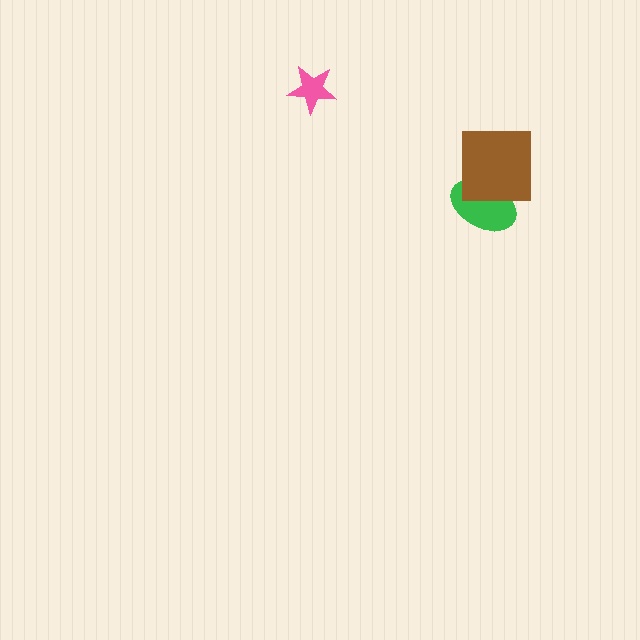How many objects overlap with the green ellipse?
1 object overlaps with the green ellipse.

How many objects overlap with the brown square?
1 object overlaps with the brown square.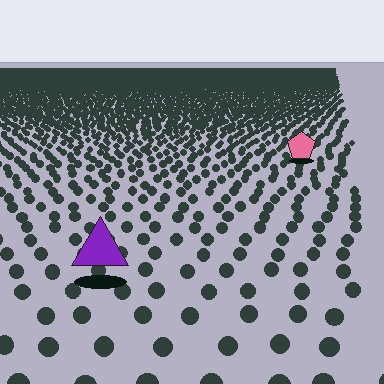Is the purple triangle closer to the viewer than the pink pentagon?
Yes. The purple triangle is closer — you can tell from the texture gradient: the ground texture is coarser near it.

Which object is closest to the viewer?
The purple triangle is closest. The texture marks near it are larger and more spread out.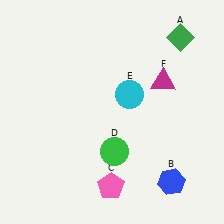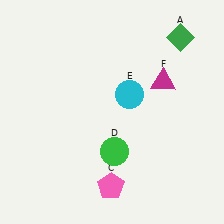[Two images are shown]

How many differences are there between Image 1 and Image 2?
There is 1 difference between the two images.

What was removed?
The blue hexagon (B) was removed in Image 2.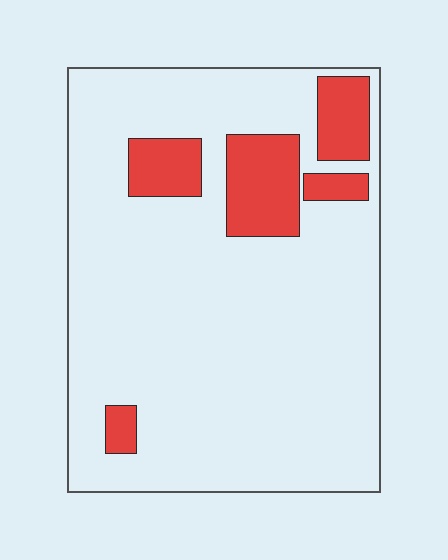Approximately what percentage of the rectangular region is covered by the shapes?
Approximately 15%.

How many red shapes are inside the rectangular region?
5.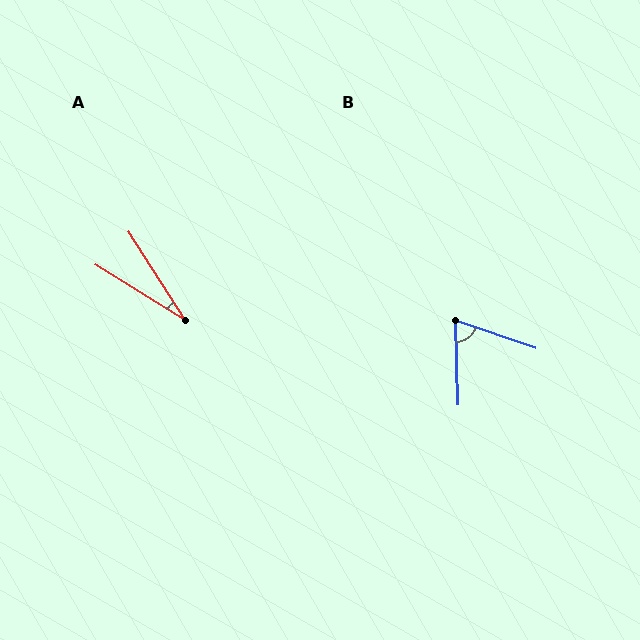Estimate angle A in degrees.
Approximately 26 degrees.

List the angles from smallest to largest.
A (26°), B (69°).